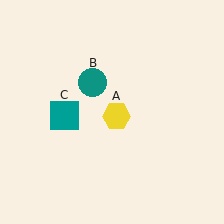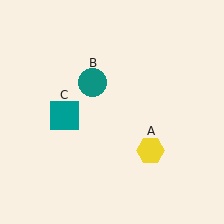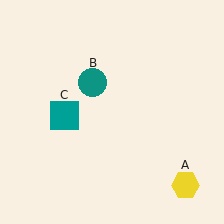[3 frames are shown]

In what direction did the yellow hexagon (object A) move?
The yellow hexagon (object A) moved down and to the right.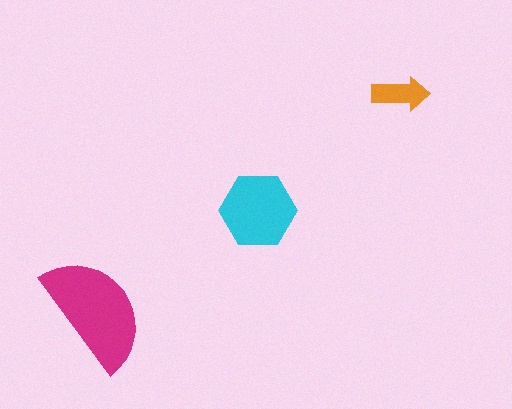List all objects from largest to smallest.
The magenta semicircle, the cyan hexagon, the orange arrow.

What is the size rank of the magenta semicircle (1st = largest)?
1st.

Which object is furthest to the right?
The orange arrow is rightmost.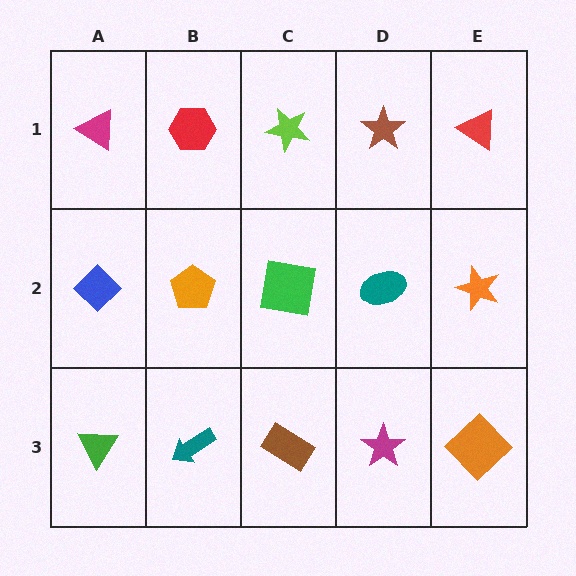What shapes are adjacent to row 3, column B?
An orange pentagon (row 2, column B), a green triangle (row 3, column A), a brown rectangle (row 3, column C).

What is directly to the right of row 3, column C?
A magenta star.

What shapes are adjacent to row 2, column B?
A red hexagon (row 1, column B), a teal arrow (row 3, column B), a blue diamond (row 2, column A), a green square (row 2, column C).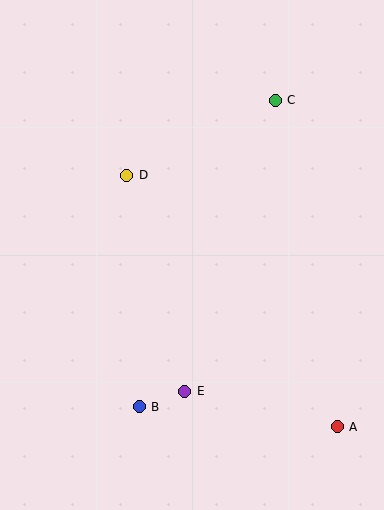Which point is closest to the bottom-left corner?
Point B is closest to the bottom-left corner.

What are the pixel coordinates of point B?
Point B is at (139, 407).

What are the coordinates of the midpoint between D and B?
The midpoint between D and B is at (133, 291).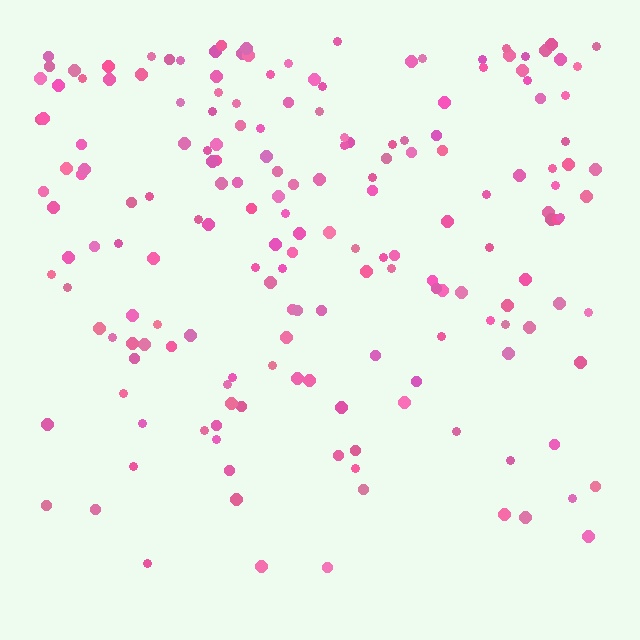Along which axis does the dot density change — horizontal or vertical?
Vertical.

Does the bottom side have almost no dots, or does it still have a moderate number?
Still a moderate number, just noticeably fewer than the top.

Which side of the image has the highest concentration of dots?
The top.